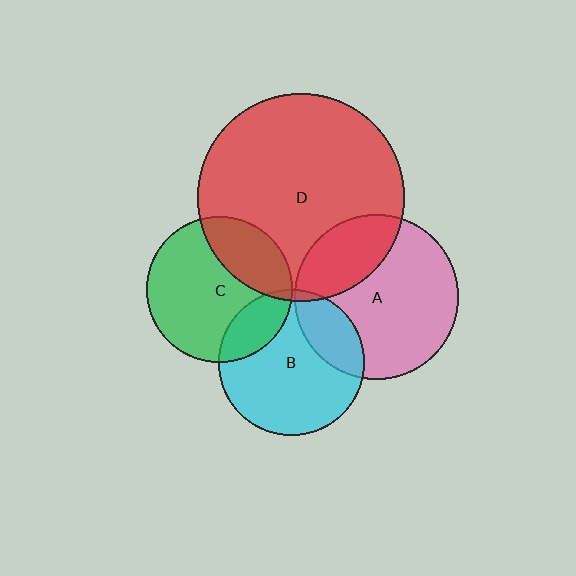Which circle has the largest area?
Circle D (red).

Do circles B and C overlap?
Yes.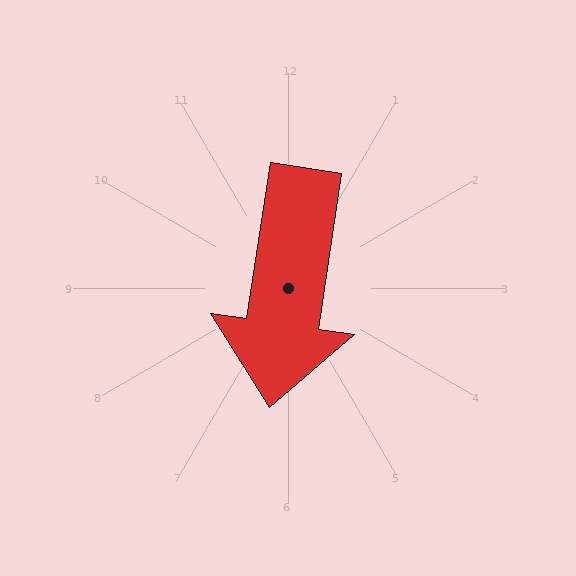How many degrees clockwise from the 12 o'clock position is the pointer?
Approximately 189 degrees.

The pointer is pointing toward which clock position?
Roughly 6 o'clock.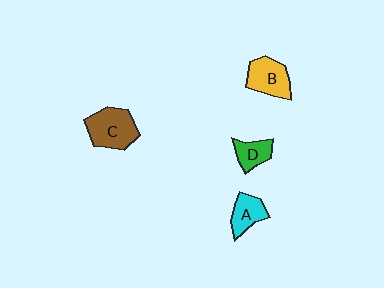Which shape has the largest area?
Shape C (brown).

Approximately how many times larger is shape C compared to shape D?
Approximately 1.9 times.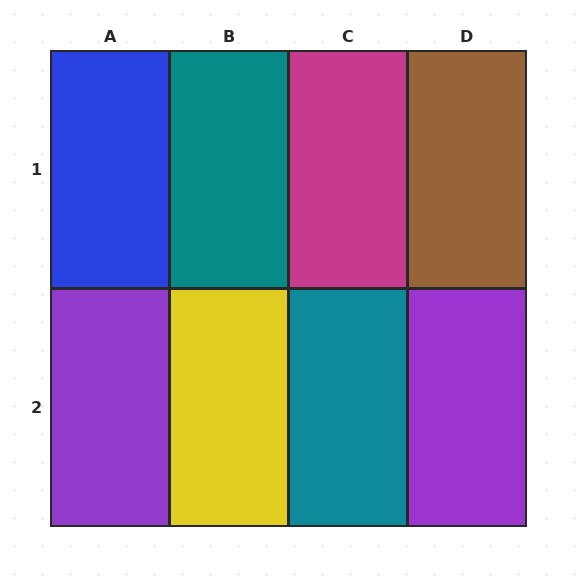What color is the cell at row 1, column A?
Blue.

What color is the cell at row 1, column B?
Teal.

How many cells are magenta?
1 cell is magenta.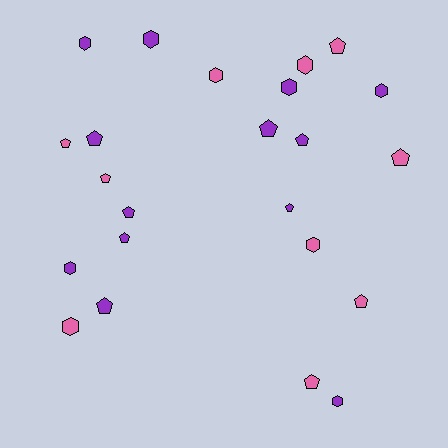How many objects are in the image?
There are 23 objects.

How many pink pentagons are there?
There are 6 pink pentagons.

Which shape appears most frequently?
Pentagon, with 13 objects.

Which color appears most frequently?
Purple, with 13 objects.